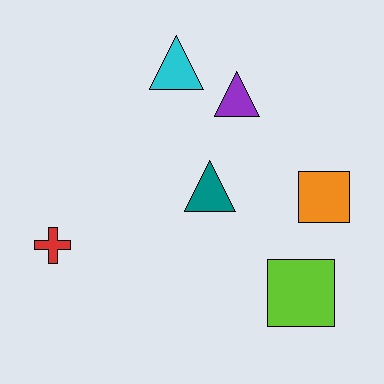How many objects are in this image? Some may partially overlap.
There are 6 objects.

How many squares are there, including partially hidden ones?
There are 2 squares.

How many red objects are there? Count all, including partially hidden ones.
There is 1 red object.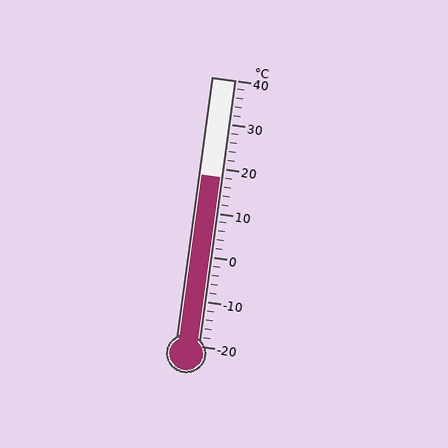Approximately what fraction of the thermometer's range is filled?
The thermometer is filled to approximately 65% of its range.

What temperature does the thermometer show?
The thermometer shows approximately 18°C.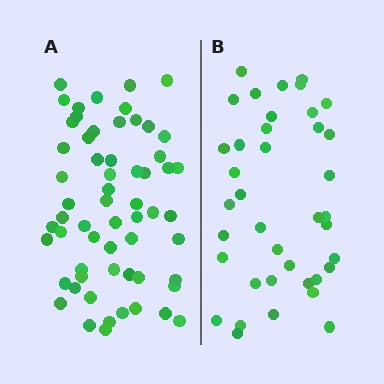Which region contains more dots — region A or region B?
Region A (the left region) has more dots.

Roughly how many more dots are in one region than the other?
Region A has approximately 20 more dots than region B.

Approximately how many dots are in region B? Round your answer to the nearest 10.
About 40 dots. (The exact count is 39, which rounds to 40.)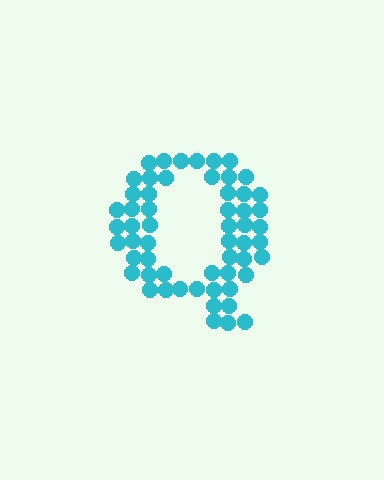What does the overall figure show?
The overall figure shows the letter Q.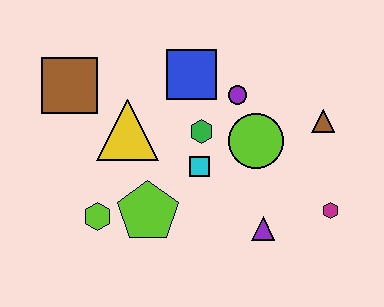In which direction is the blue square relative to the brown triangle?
The blue square is to the left of the brown triangle.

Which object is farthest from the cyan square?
The brown square is farthest from the cyan square.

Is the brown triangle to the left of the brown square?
No